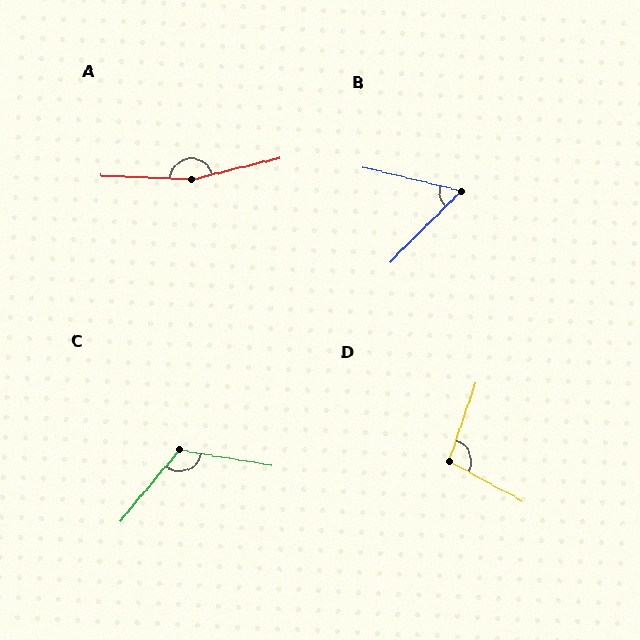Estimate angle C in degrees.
Approximately 120 degrees.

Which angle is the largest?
A, at approximately 163 degrees.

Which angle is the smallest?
B, at approximately 58 degrees.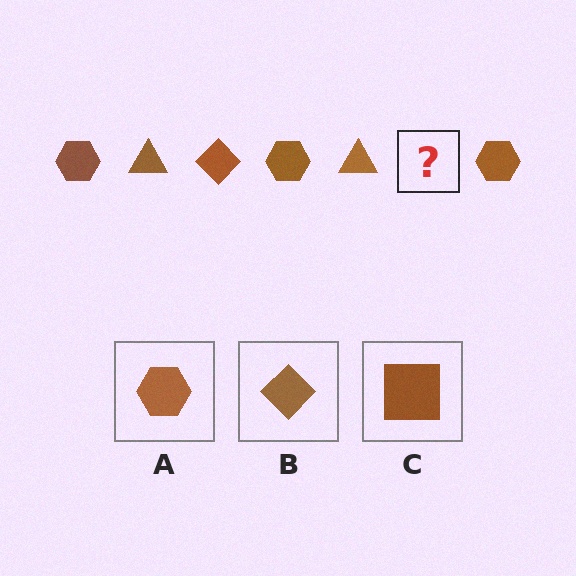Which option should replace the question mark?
Option B.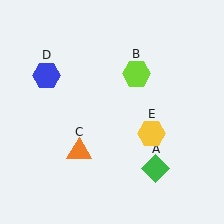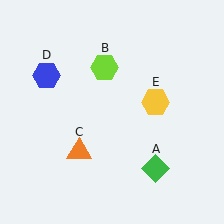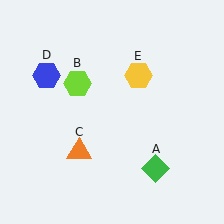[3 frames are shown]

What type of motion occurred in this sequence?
The lime hexagon (object B), yellow hexagon (object E) rotated counterclockwise around the center of the scene.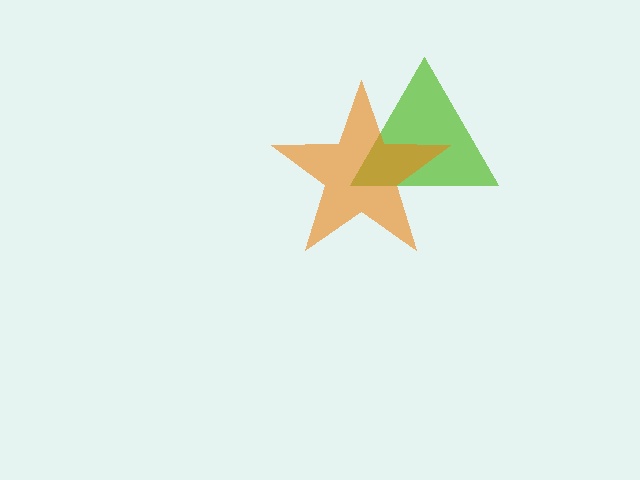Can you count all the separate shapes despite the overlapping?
Yes, there are 2 separate shapes.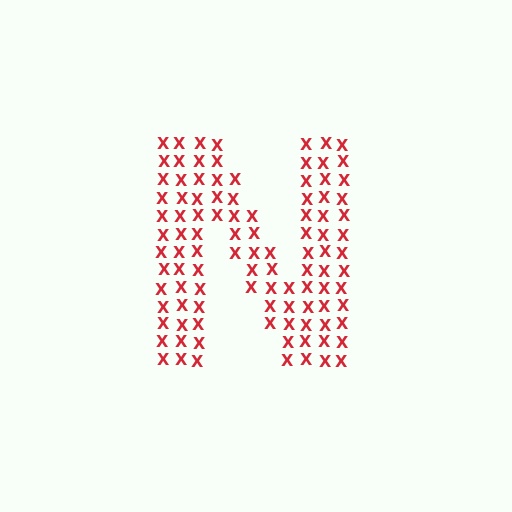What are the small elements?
The small elements are letter X's.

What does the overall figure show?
The overall figure shows the letter N.